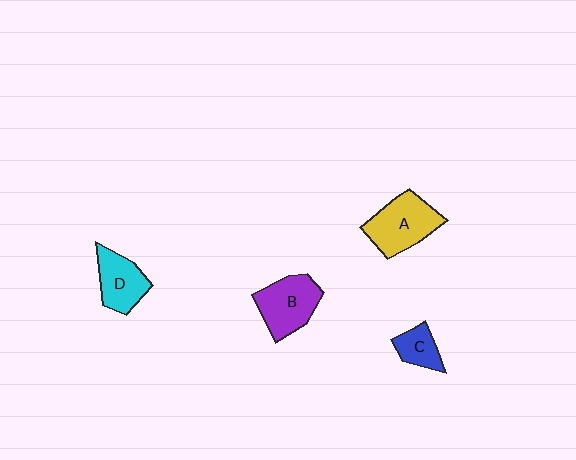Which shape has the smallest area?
Shape C (blue).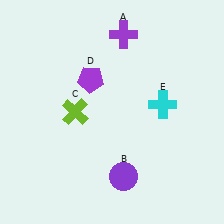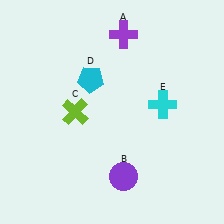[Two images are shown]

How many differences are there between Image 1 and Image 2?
There is 1 difference between the two images.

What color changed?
The pentagon (D) changed from purple in Image 1 to cyan in Image 2.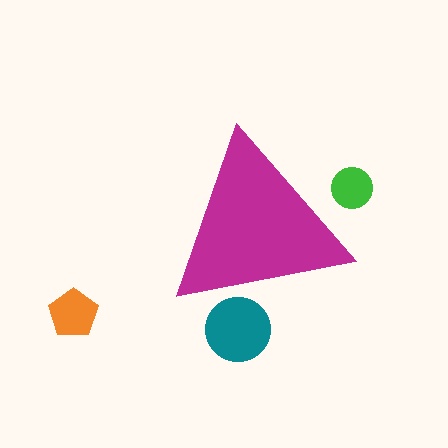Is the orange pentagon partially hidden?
No, the orange pentagon is fully visible.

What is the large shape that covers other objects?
A magenta triangle.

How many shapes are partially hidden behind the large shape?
2 shapes are partially hidden.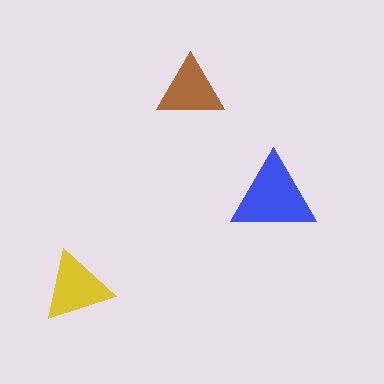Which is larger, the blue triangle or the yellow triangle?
The blue one.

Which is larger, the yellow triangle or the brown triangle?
The yellow one.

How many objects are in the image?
There are 3 objects in the image.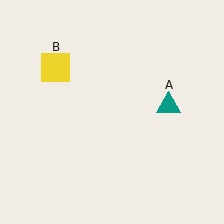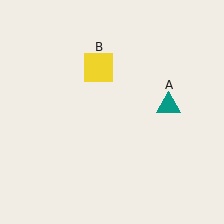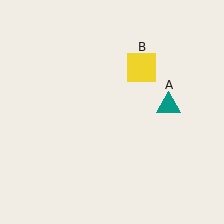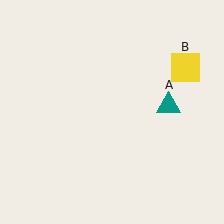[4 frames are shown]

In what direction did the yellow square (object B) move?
The yellow square (object B) moved right.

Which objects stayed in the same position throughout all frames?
Teal triangle (object A) remained stationary.